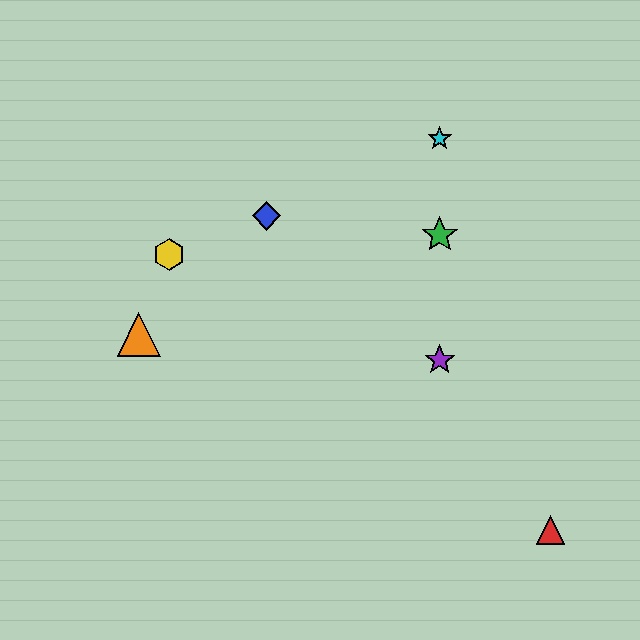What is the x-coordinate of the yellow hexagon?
The yellow hexagon is at x≈169.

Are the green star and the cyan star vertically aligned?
Yes, both are at x≈440.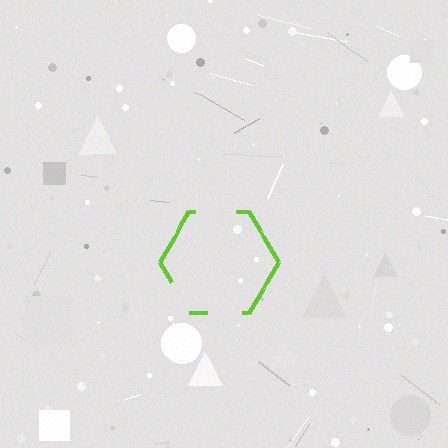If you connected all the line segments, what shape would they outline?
They would outline a hexagon.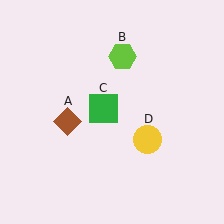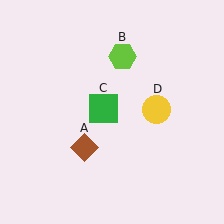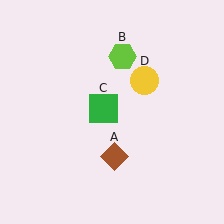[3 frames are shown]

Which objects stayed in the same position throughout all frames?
Lime hexagon (object B) and green square (object C) remained stationary.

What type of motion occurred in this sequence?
The brown diamond (object A), yellow circle (object D) rotated counterclockwise around the center of the scene.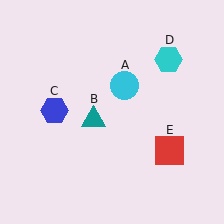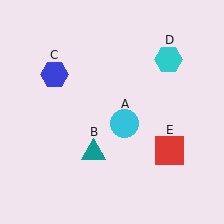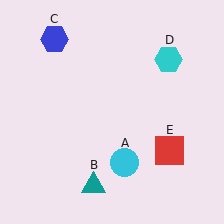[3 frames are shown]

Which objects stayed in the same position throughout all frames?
Cyan hexagon (object D) and red square (object E) remained stationary.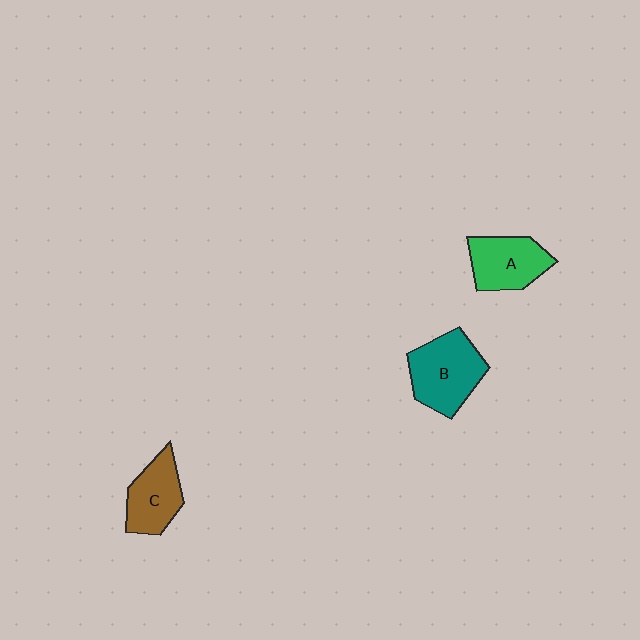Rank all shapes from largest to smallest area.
From largest to smallest: B (teal), A (green), C (brown).